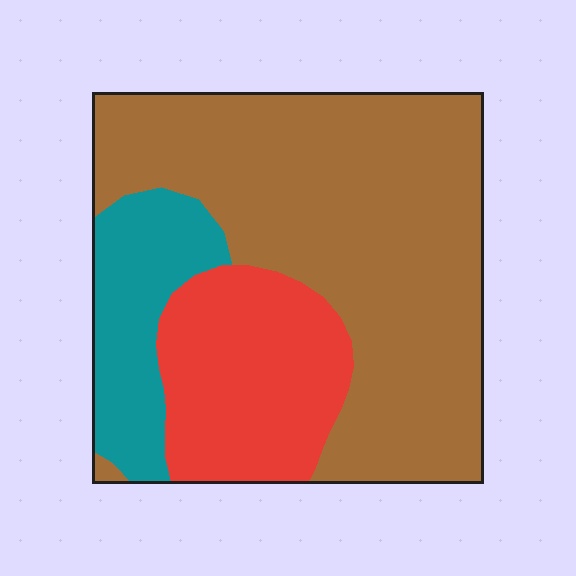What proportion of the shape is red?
Red takes up about one quarter (1/4) of the shape.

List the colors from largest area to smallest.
From largest to smallest: brown, red, teal.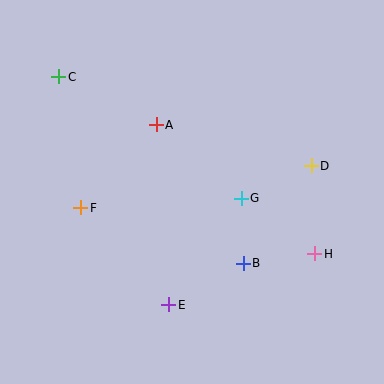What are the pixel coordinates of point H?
Point H is at (315, 254).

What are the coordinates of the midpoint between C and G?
The midpoint between C and G is at (150, 137).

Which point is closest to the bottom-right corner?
Point H is closest to the bottom-right corner.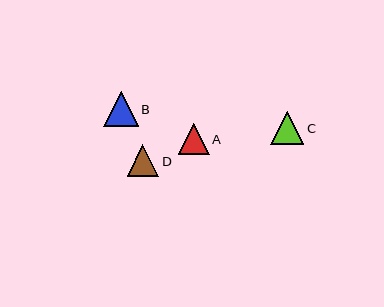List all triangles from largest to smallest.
From largest to smallest: B, C, D, A.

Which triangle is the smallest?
Triangle A is the smallest with a size of approximately 31 pixels.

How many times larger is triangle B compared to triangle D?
Triangle B is approximately 1.1 times the size of triangle D.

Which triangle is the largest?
Triangle B is the largest with a size of approximately 35 pixels.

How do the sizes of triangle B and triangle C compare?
Triangle B and triangle C are approximately the same size.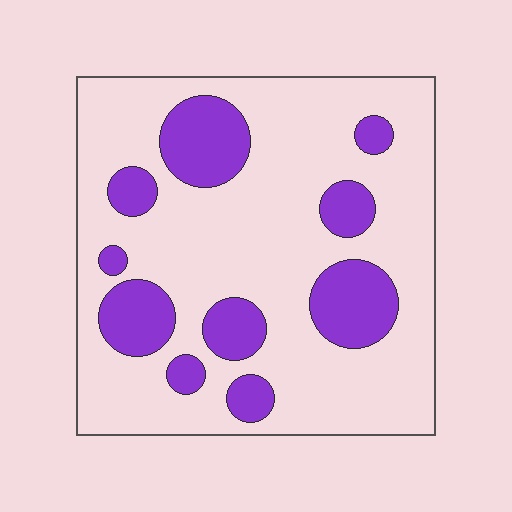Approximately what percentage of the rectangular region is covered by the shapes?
Approximately 25%.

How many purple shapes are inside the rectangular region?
10.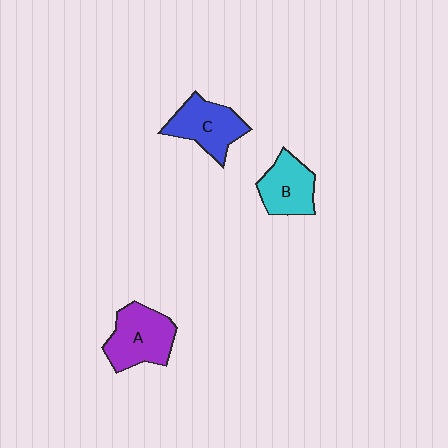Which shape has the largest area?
Shape A (purple).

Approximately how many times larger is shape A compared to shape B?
Approximately 1.2 times.